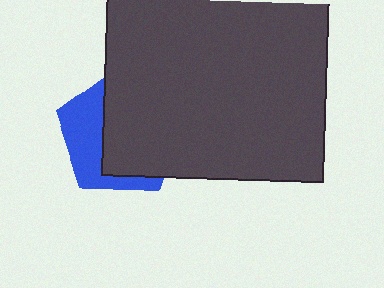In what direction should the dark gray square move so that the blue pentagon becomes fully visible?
The dark gray square should move right. That is the shortest direction to clear the overlap and leave the blue pentagon fully visible.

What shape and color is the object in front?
The object in front is a dark gray square.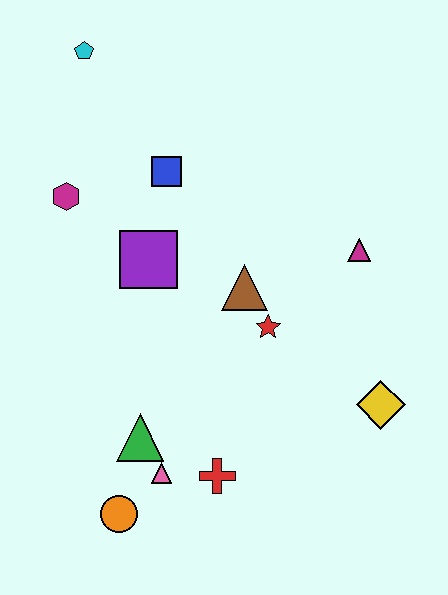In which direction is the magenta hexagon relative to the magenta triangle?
The magenta hexagon is to the left of the magenta triangle.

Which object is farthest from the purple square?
The yellow diamond is farthest from the purple square.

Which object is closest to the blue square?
The purple square is closest to the blue square.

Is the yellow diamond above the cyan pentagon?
No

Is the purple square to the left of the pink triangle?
Yes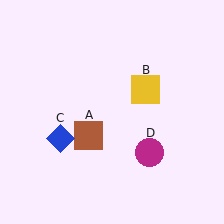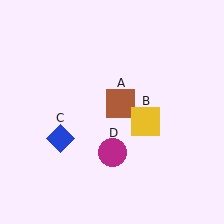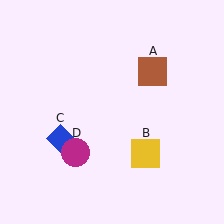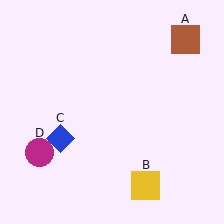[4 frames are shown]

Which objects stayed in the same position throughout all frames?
Blue diamond (object C) remained stationary.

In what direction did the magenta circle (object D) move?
The magenta circle (object D) moved left.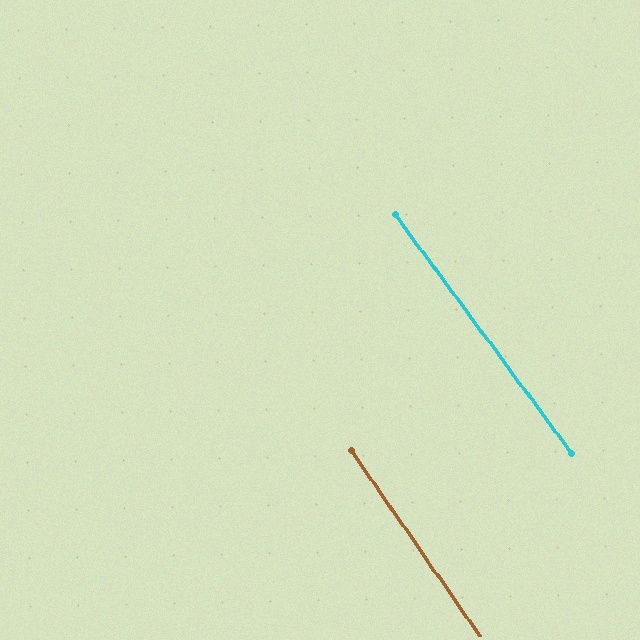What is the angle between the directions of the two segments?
Approximately 2 degrees.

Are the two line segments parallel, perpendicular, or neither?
Parallel — their directions differ by only 1.7°.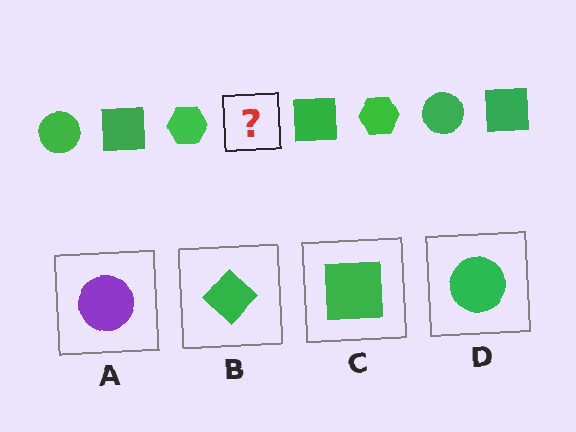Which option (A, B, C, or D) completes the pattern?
D.